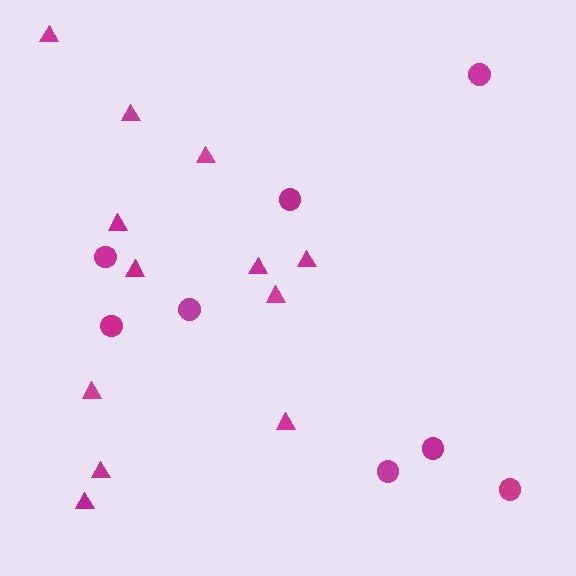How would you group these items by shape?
There are 2 groups: one group of circles (8) and one group of triangles (12).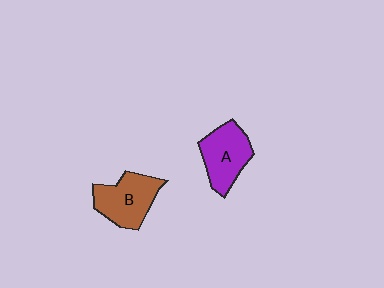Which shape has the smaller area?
Shape A (purple).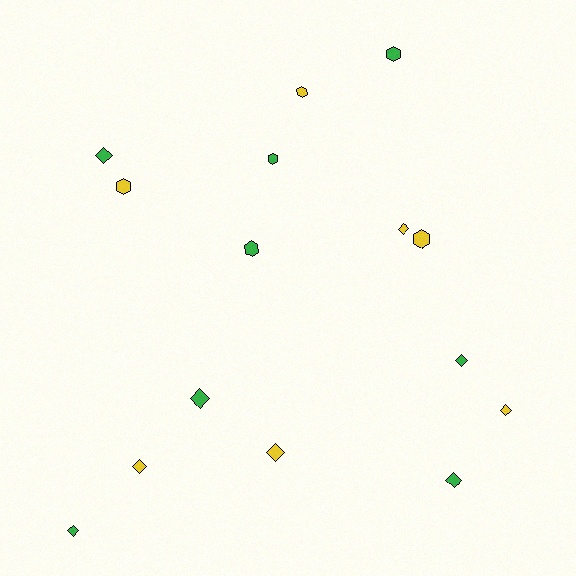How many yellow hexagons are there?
There are 3 yellow hexagons.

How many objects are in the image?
There are 15 objects.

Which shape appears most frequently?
Diamond, with 9 objects.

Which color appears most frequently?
Green, with 8 objects.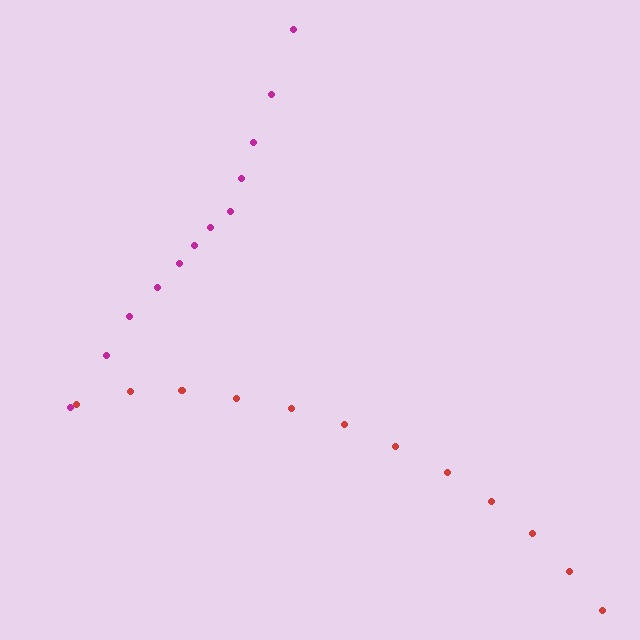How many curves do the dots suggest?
There are 2 distinct paths.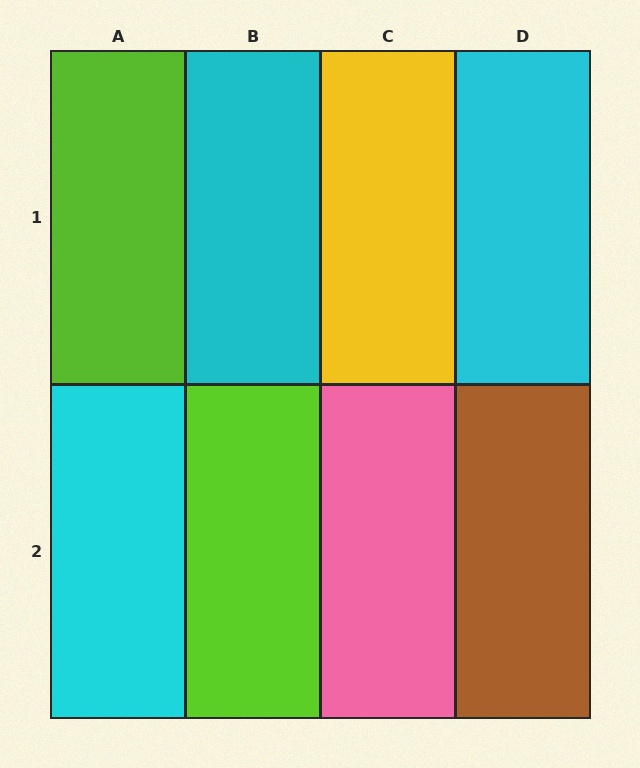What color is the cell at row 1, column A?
Lime.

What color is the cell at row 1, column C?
Yellow.